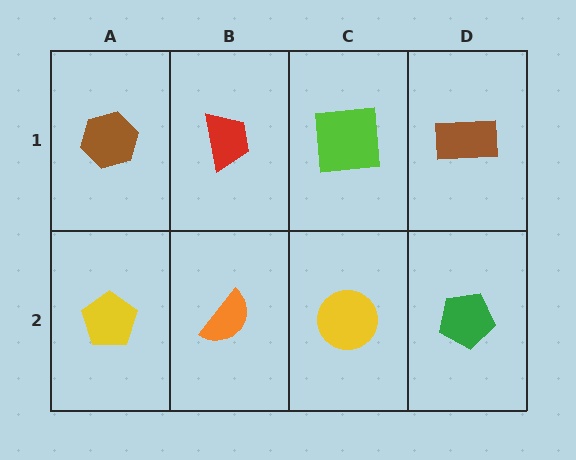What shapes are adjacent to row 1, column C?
A yellow circle (row 2, column C), a red trapezoid (row 1, column B), a brown rectangle (row 1, column D).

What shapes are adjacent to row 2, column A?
A brown hexagon (row 1, column A), an orange semicircle (row 2, column B).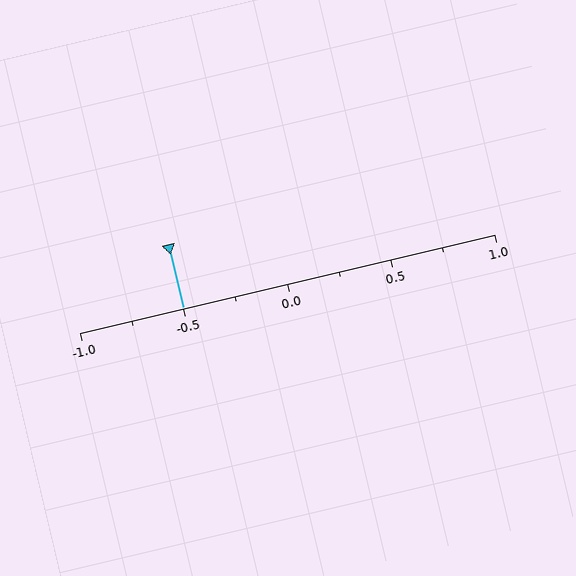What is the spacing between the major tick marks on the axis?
The major ticks are spaced 0.5 apart.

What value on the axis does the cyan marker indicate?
The marker indicates approximately -0.5.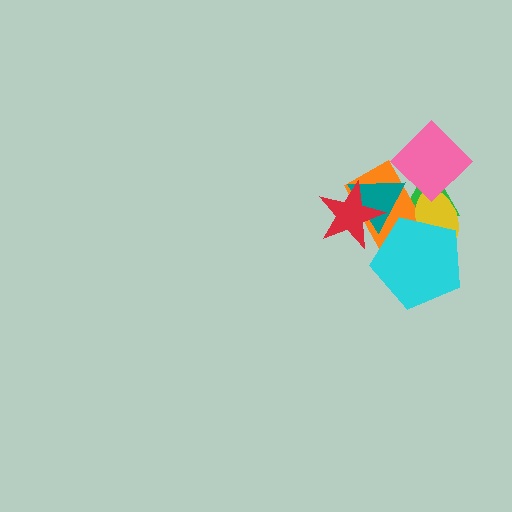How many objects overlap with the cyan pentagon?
4 objects overlap with the cyan pentagon.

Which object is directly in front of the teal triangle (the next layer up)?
The pink diamond is directly in front of the teal triangle.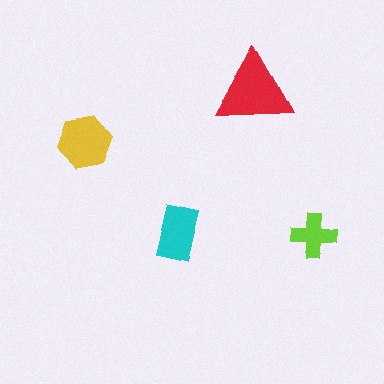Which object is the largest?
The red triangle.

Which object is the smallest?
The lime cross.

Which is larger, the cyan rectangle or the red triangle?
The red triangle.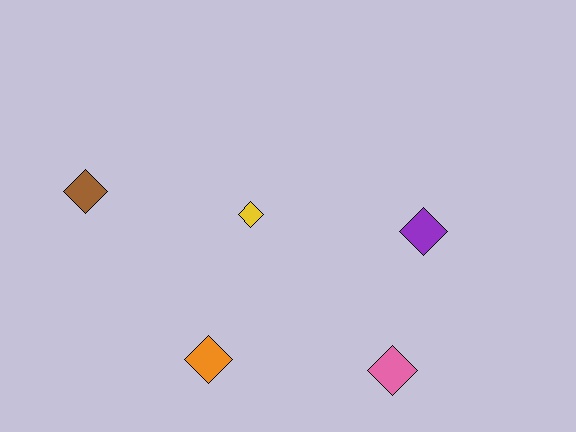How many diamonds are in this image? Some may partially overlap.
There are 5 diamonds.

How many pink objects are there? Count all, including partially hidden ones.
There is 1 pink object.